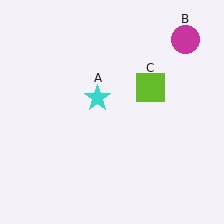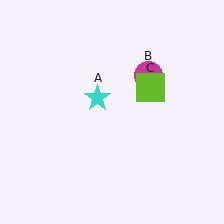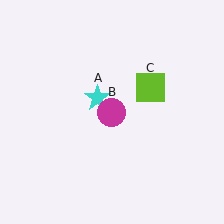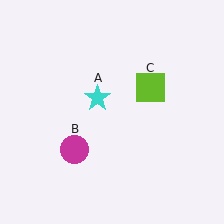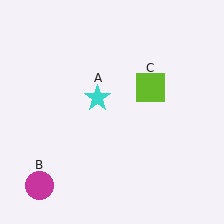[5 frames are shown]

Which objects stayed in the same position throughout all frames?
Cyan star (object A) and lime square (object C) remained stationary.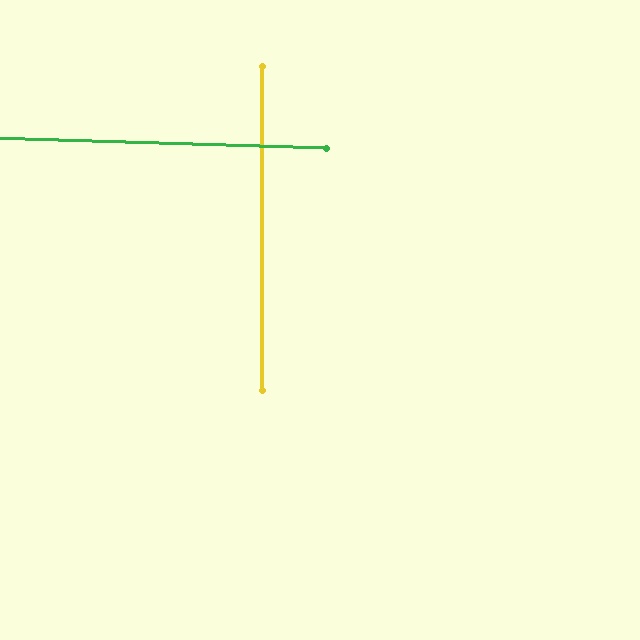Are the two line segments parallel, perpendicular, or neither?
Perpendicular — they meet at approximately 88°.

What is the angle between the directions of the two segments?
Approximately 88 degrees.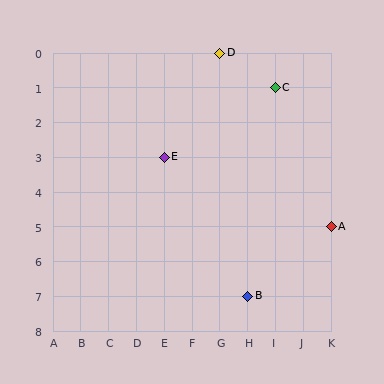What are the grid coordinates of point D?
Point D is at grid coordinates (G, 0).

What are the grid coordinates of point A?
Point A is at grid coordinates (K, 5).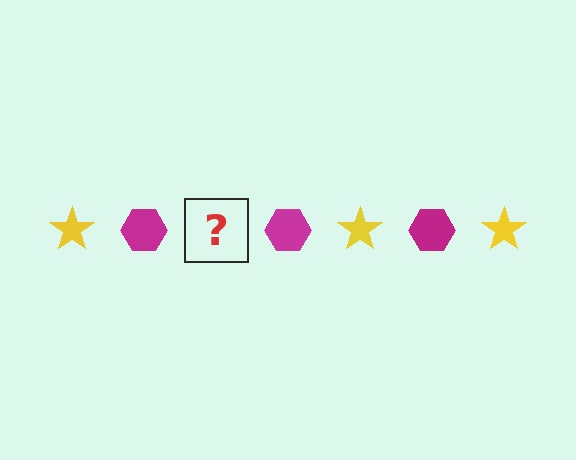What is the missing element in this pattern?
The missing element is a yellow star.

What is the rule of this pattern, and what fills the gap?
The rule is that the pattern alternates between yellow star and magenta hexagon. The gap should be filled with a yellow star.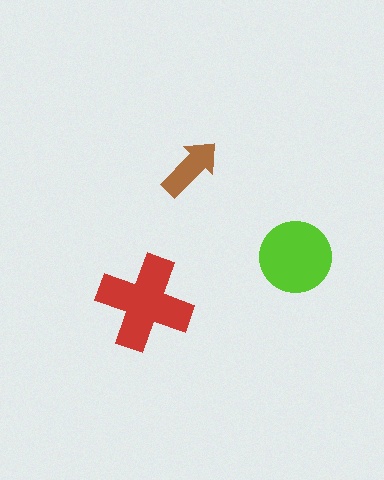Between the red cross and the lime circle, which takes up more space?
The red cross.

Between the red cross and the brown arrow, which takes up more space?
The red cross.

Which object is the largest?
The red cross.